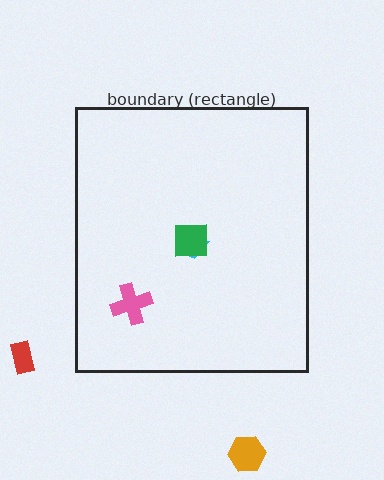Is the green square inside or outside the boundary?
Inside.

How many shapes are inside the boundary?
3 inside, 2 outside.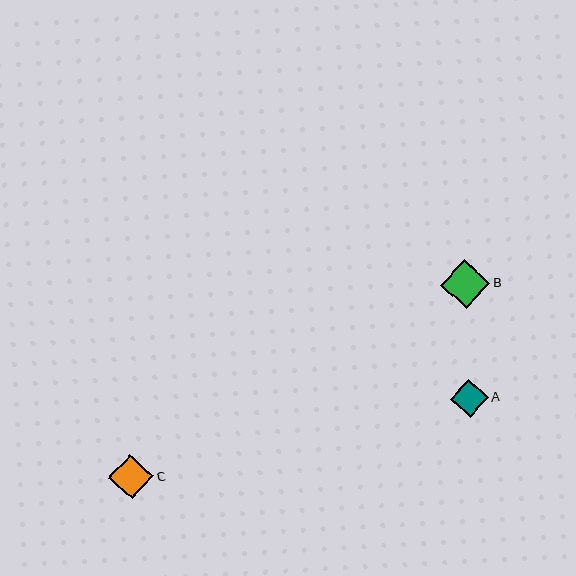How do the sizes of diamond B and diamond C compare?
Diamond B and diamond C are approximately the same size.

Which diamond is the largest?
Diamond B is the largest with a size of approximately 49 pixels.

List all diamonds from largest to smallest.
From largest to smallest: B, C, A.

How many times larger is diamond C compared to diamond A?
Diamond C is approximately 1.2 times the size of diamond A.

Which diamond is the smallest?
Diamond A is the smallest with a size of approximately 38 pixels.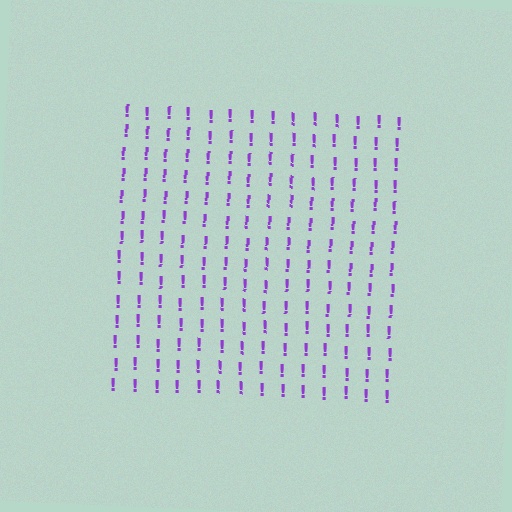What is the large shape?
The large shape is a square.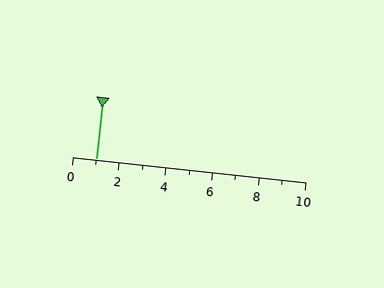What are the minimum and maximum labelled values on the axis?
The axis runs from 0 to 10.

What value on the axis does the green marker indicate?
The marker indicates approximately 1.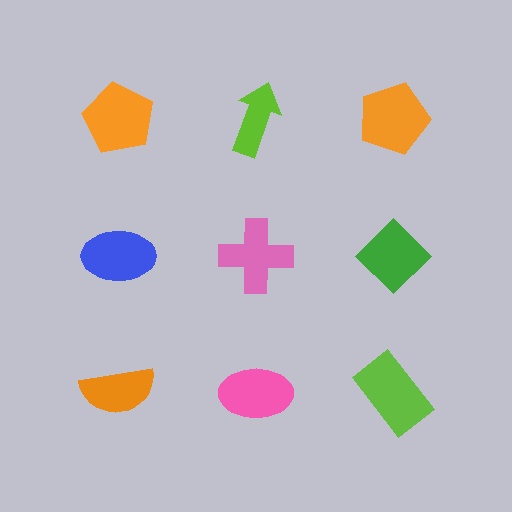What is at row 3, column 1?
An orange semicircle.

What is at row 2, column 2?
A pink cross.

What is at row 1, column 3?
An orange pentagon.